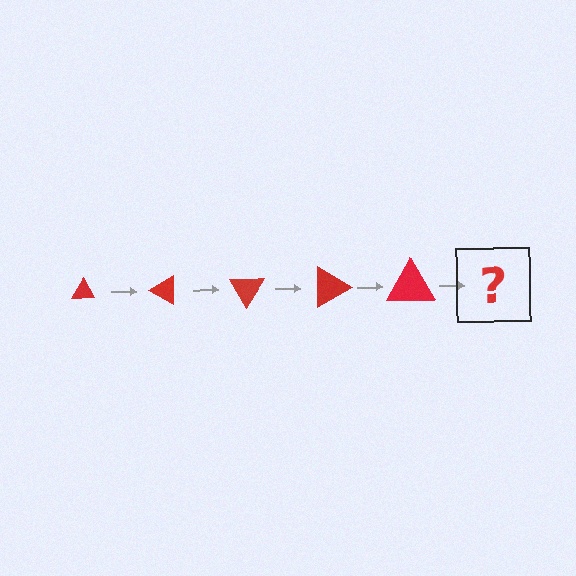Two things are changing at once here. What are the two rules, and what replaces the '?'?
The two rules are that the triangle grows larger each step and it rotates 30 degrees each step. The '?' should be a triangle, larger than the previous one and rotated 150 degrees from the start.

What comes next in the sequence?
The next element should be a triangle, larger than the previous one and rotated 150 degrees from the start.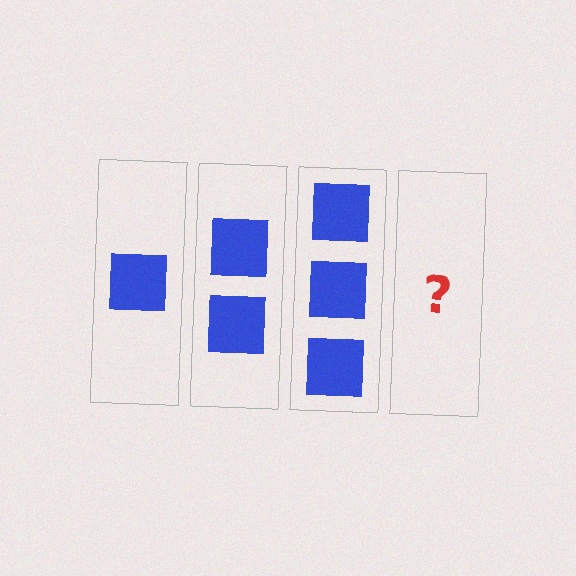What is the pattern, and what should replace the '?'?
The pattern is that each step adds one more square. The '?' should be 4 squares.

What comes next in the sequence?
The next element should be 4 squares.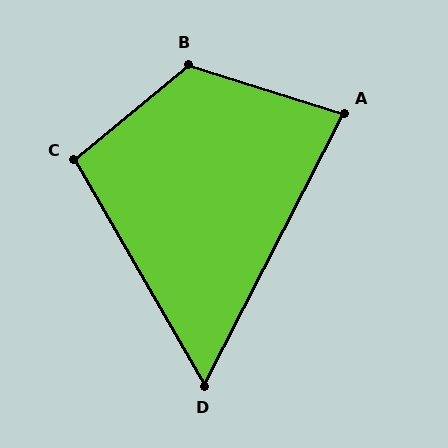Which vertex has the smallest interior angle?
D, at approximately 57 degrees.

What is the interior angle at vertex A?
Approximately 80 degrees (acute).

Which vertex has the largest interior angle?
B, at approximately 123 degrees.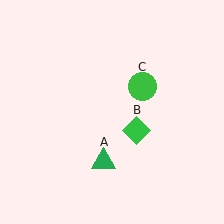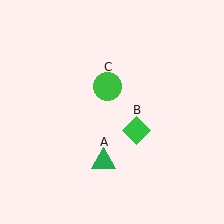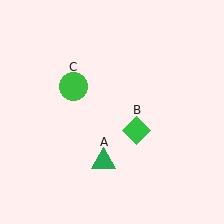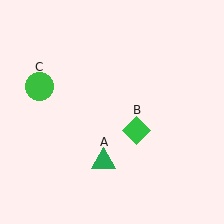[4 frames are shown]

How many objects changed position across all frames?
1 object changed position: green circle (object C).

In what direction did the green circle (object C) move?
The green circle (object C) moved left.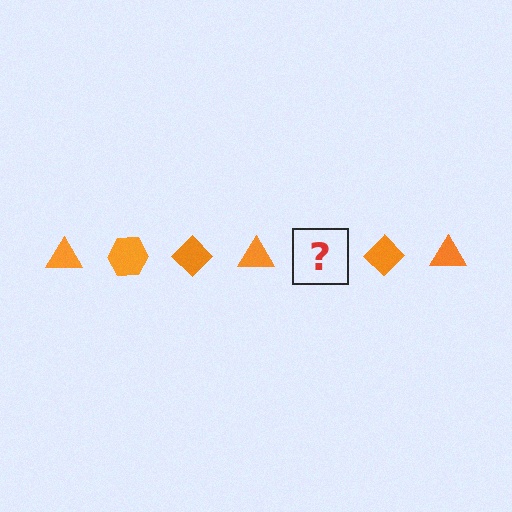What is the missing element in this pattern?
The missing element is an orange hexagon.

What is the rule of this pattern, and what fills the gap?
The rule is that the pattern cycles through triangle, hexagon, diamond shapes in orange. The gap should be filled with an orange hexagon.